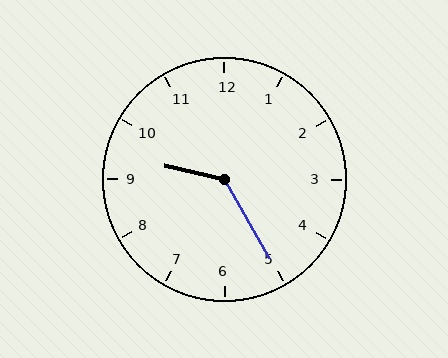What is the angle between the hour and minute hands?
Approximately 132 degrees.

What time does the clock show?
9:25.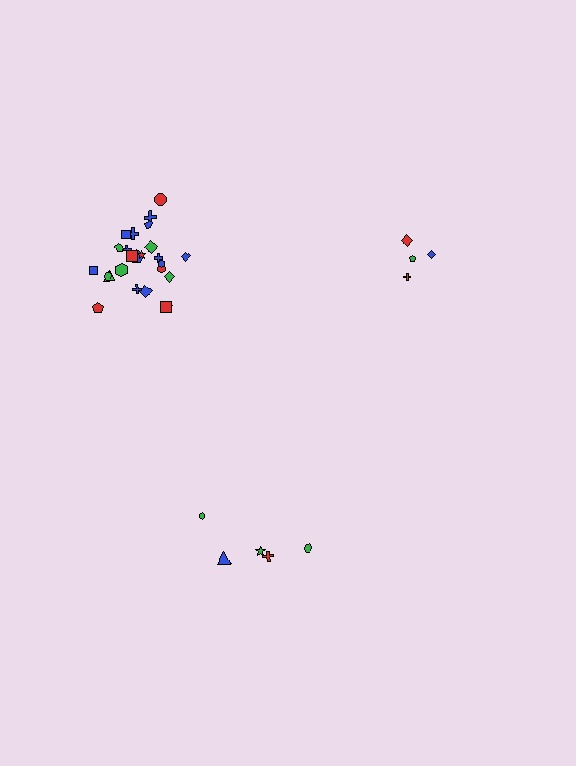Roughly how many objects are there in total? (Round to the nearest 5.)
Roughly 35 objects in total.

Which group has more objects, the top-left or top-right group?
The top-left group.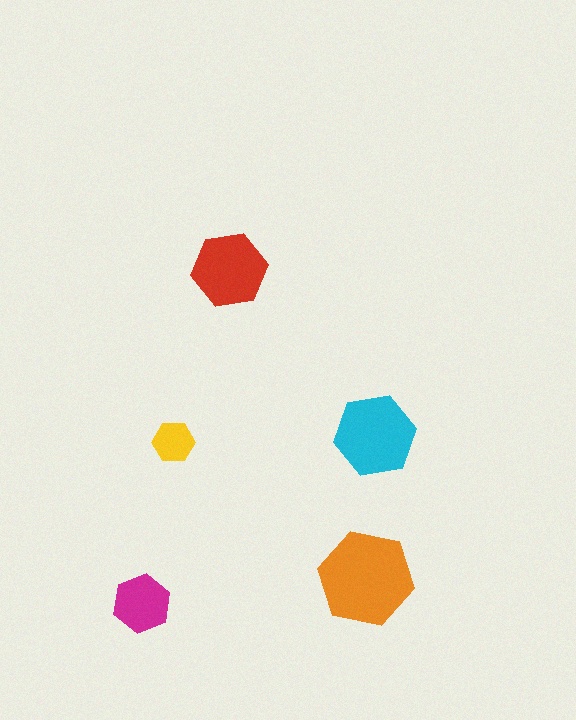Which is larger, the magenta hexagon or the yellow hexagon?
The magenta one.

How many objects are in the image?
There are 5 objects in the image.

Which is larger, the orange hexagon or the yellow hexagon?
The orange one.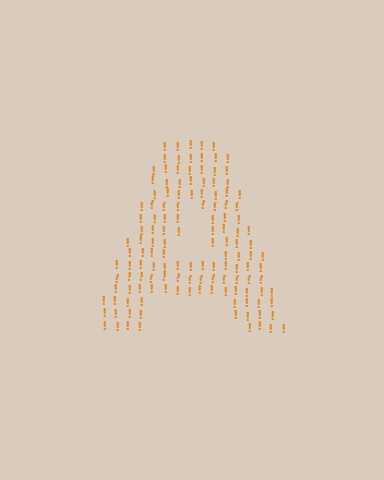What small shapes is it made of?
It is made of small exclamation marks.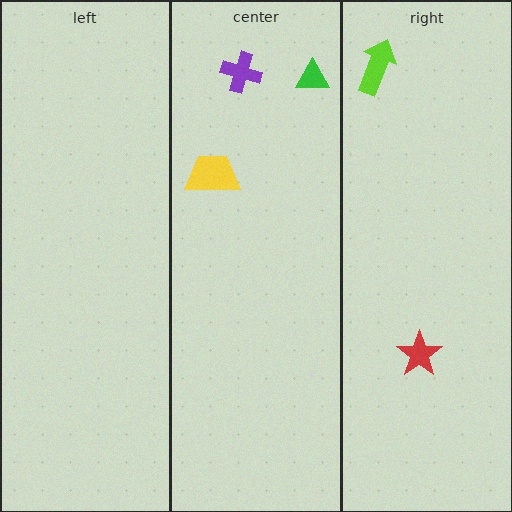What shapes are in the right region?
The red star, the lime arrow.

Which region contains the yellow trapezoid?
The center region.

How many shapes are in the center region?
3.